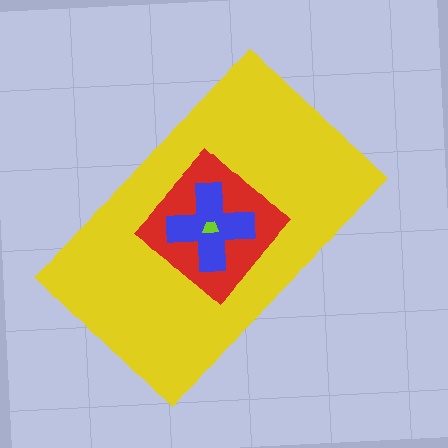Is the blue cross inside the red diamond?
Yes.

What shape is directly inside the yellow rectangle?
The red diamond.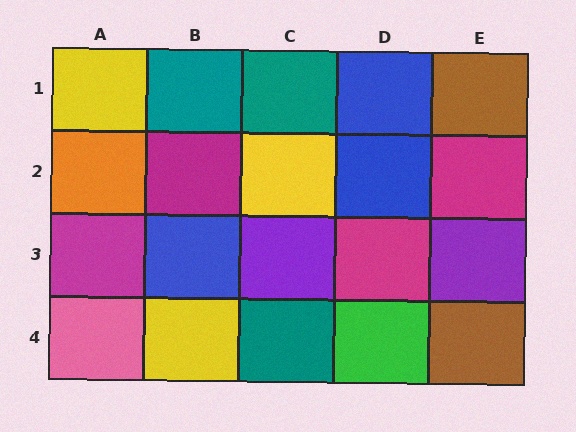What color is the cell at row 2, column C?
Yellow.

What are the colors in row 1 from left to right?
Yellow, teal, teal, blue, brown.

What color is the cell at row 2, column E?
Magenta.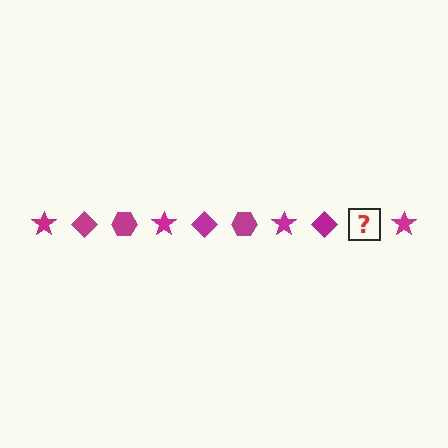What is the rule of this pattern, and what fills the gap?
The rule is that the pattern cycles through star, diamond, hexagon shapes in magenta. The gap should be filled with a magenta hexagon.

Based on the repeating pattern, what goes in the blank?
The blank should be a magenta hexagon.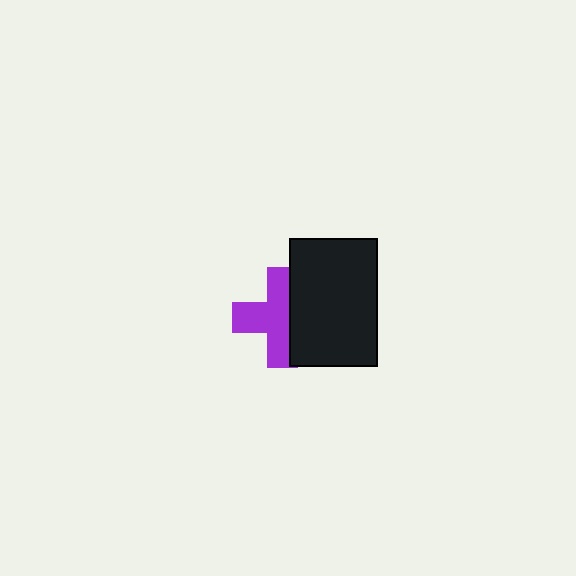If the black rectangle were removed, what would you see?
You would see the complete purple cross.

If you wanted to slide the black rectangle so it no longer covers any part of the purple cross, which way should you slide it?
Slide it right — that is the most direct way to separate the two shapes.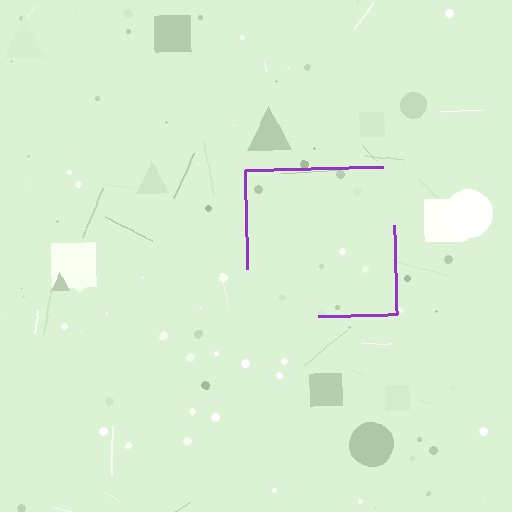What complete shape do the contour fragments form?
The contour fragments form a square.